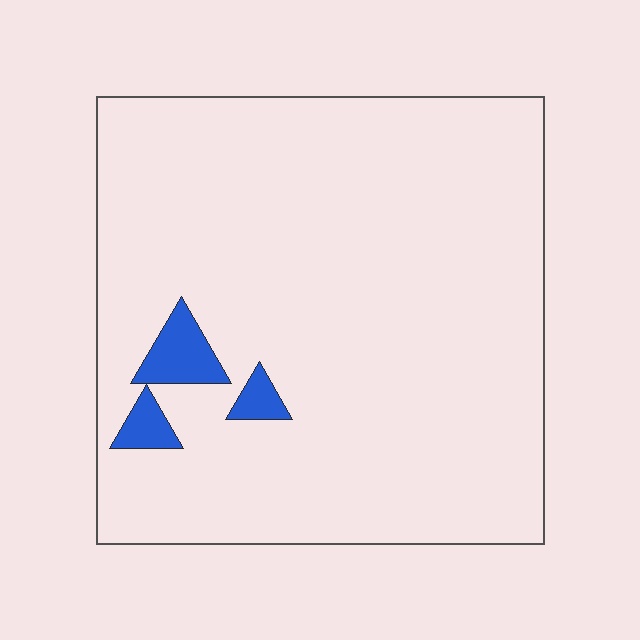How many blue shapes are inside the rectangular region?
3.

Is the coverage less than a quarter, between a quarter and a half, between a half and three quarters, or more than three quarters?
Less than a quarter.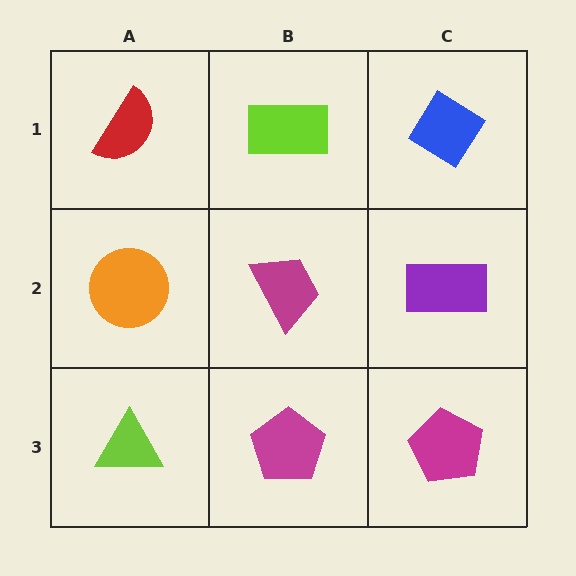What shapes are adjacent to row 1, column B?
A magenta trapezoid (row 2, column B), a red semicircle (row 1, column A), a blue diamond (row 1, column C).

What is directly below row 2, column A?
A lime triangle.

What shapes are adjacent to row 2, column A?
A red semicircle (row 1, column A), a lime triangle (row 3, column A), a magenta trapezoid (row 2, column B).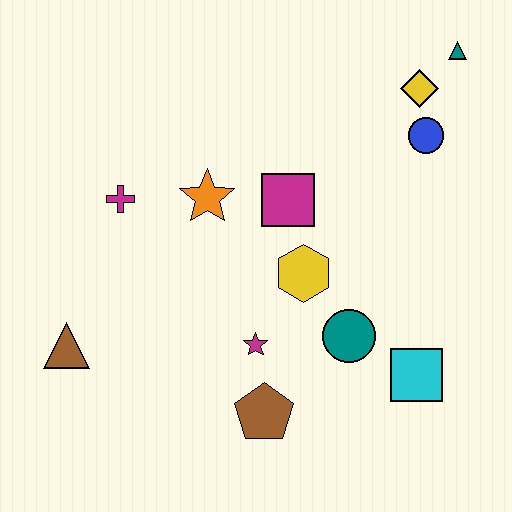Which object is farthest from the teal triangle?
The brown triangle is farthest from the teal triangle.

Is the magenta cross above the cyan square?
Yes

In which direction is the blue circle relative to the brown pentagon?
The blue circle is above the brown pentagon.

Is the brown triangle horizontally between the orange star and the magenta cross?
No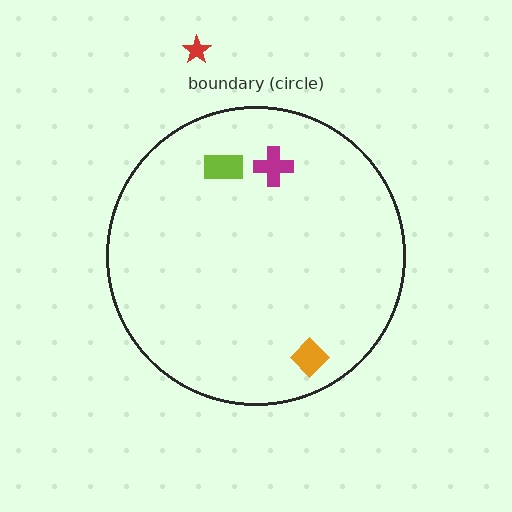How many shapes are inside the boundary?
3 inside, 1 outside.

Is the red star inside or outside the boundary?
Outside.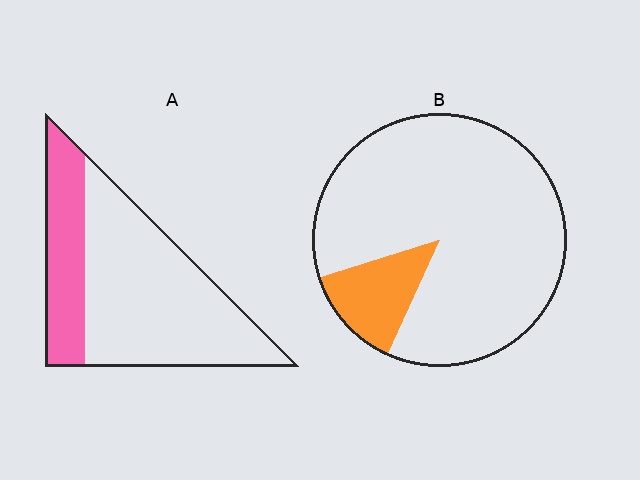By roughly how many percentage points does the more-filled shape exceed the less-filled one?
By roughly 15 percentage points (A over B).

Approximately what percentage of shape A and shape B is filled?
A is approximately 30% and B is approximately 15%.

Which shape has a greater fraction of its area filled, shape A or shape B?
Shape A.